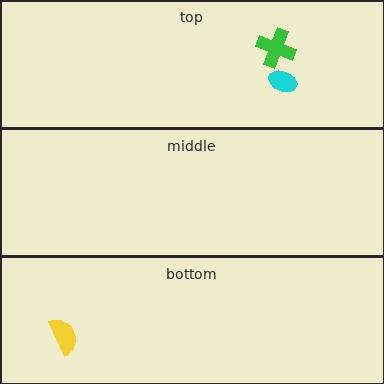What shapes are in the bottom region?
The yellow semicircle.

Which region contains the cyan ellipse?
The top region.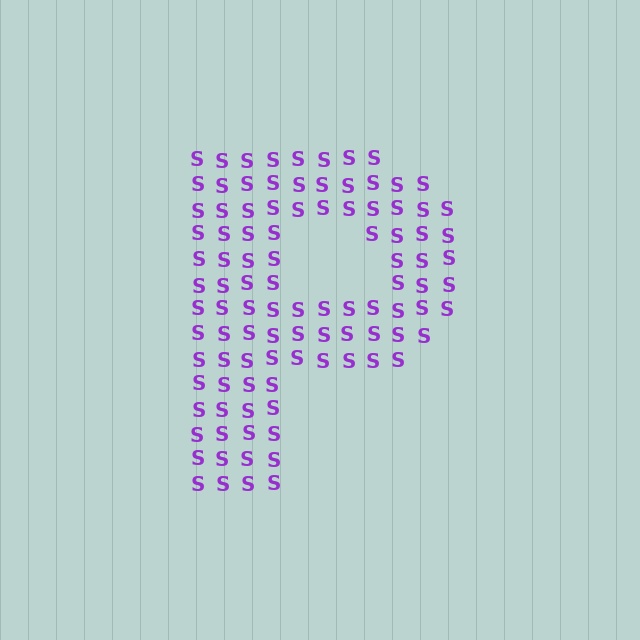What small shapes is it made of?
It is made of small letter S's.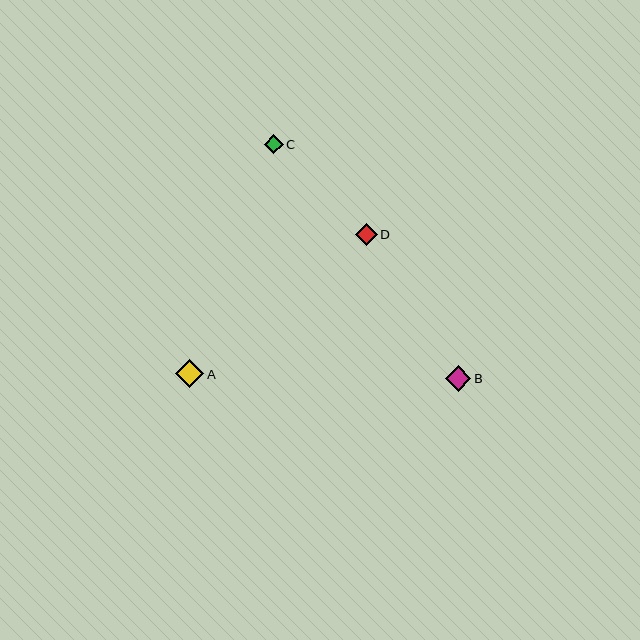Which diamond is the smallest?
Diamond C is the smallest with a size of approximately 19 pixels.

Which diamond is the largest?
Diamond A is the largest with a size of approximately 28 pixels.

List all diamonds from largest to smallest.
From largest to smallest: A, B, D, C.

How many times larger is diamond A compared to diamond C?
Diamond A is approximately 1.5 times the size of diamond C.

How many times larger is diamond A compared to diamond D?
Diamond A is approximately 1.3 times the size of diamond D.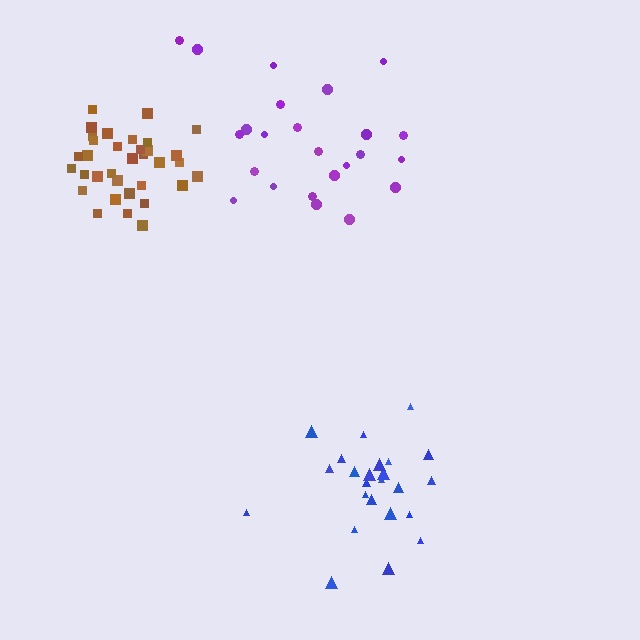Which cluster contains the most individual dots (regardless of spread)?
Brown (34).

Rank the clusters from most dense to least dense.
brown, blue, purple.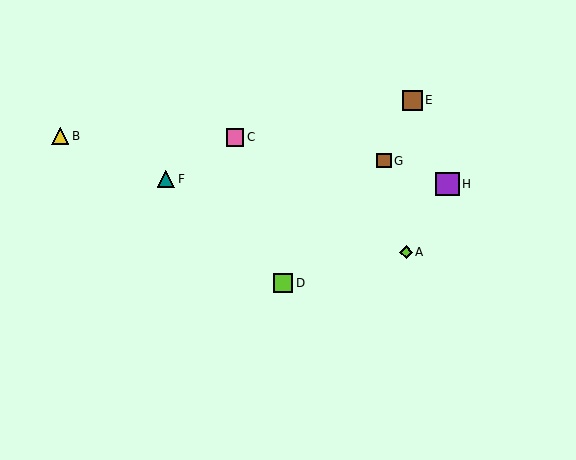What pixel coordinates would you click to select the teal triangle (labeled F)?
Click at (166, 179) to select the teal triangle F.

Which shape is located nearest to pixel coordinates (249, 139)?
The pink square (labeled C) at (235, 137) is nearest to that location.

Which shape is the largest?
The purple square (labeled H) is the largest.